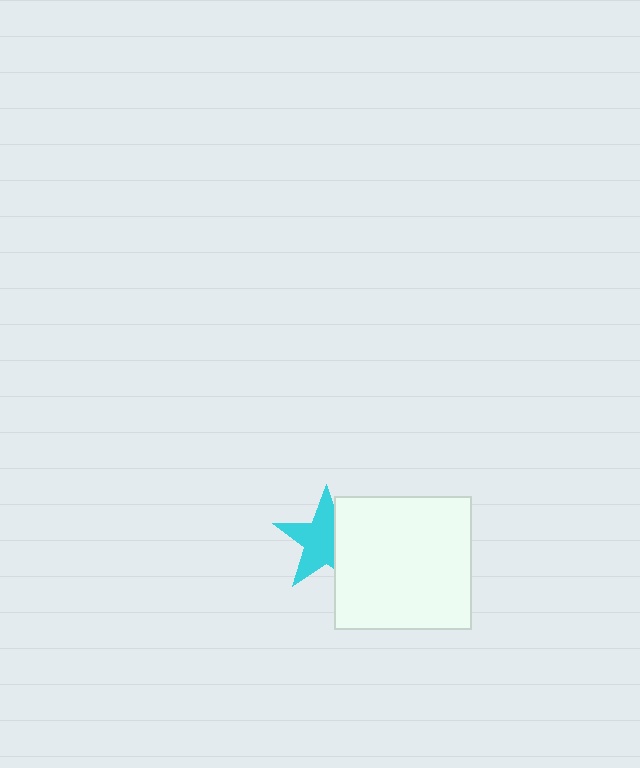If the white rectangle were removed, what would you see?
You would see the complete cyan star.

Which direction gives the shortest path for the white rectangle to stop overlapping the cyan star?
Moving right gives the shortest separation.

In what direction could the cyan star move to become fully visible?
The cyan star could move left. That would shift it out from behind the white rectangle entirely.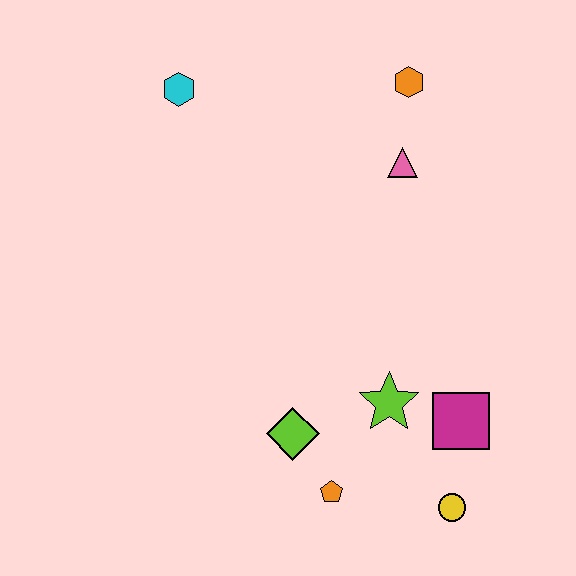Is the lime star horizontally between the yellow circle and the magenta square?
No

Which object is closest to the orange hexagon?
The pink triangle is closest to the orange hexagon.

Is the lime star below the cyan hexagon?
Yes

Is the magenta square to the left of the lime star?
No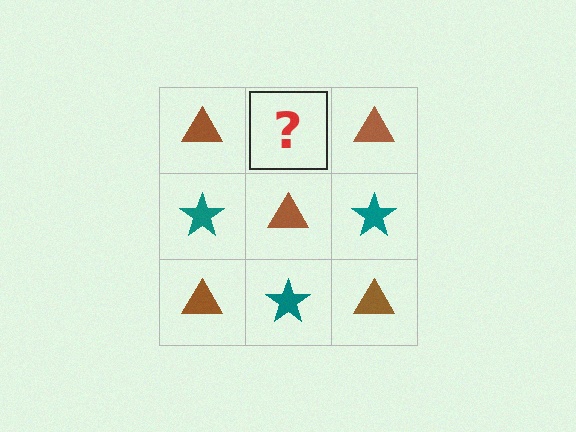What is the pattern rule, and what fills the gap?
The rule is that it alternates brown triangle and teal star in a checkerboard pattern. The gap should be filled with a teal star.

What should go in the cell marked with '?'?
The missing cell should contain a teal star.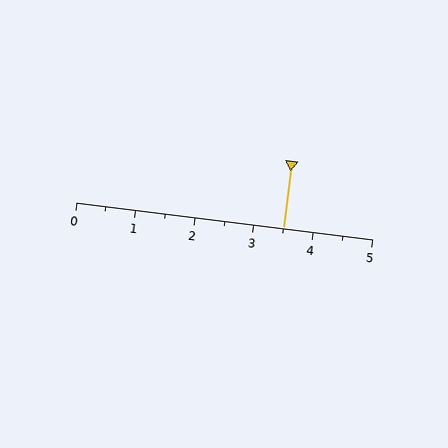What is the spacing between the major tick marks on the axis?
The major ticks are spaced 1 apart.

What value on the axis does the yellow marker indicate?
The marker indicates approximately 3.5.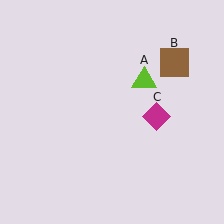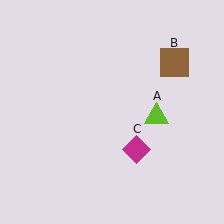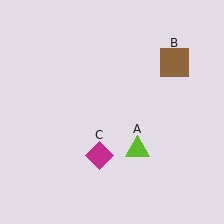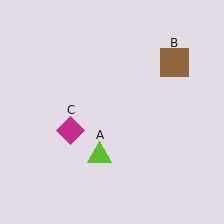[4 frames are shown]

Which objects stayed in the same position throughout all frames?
Brown square (object B) remained stationary.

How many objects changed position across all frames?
2 objects changed position: lime triangle (object A), magenta diamond (object C).